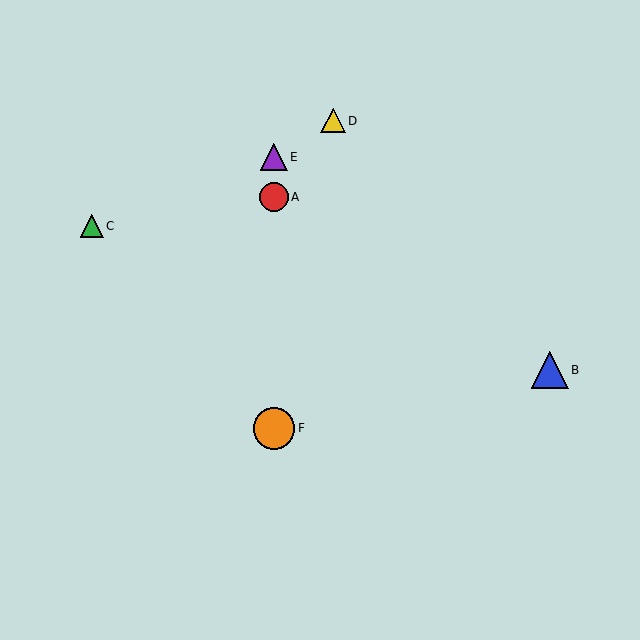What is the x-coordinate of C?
Object C is at x≈92.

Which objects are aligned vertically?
Objects A, E, F are aligned vertically.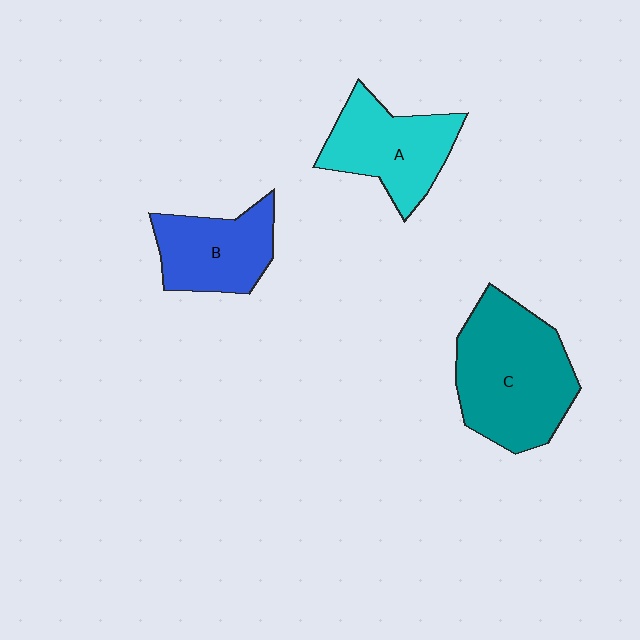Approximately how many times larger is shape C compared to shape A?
Approximately 1.4 times.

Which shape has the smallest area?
Shape B (blue).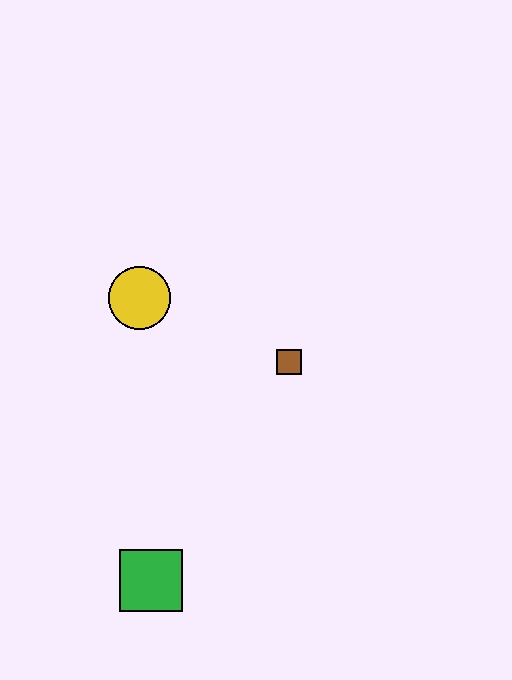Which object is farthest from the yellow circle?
The green square is farthest from the yellow circle.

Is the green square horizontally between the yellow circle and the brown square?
Yes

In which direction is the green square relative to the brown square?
The green square is below the brown square.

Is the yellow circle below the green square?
No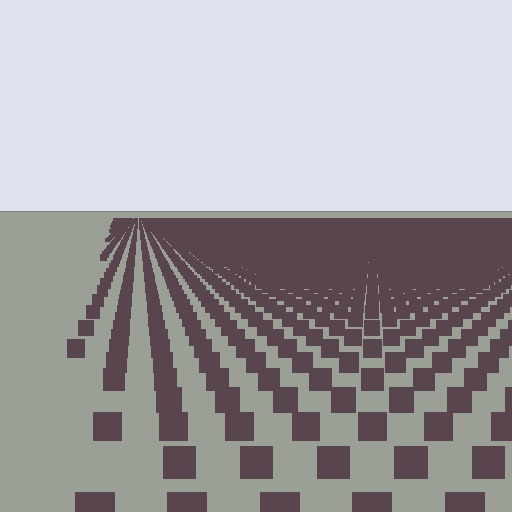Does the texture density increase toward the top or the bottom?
Density increases toward the top.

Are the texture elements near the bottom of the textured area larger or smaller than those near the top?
Larger. Near the bottom, elements are closer to the viewer and appear at a bigger on-screen size.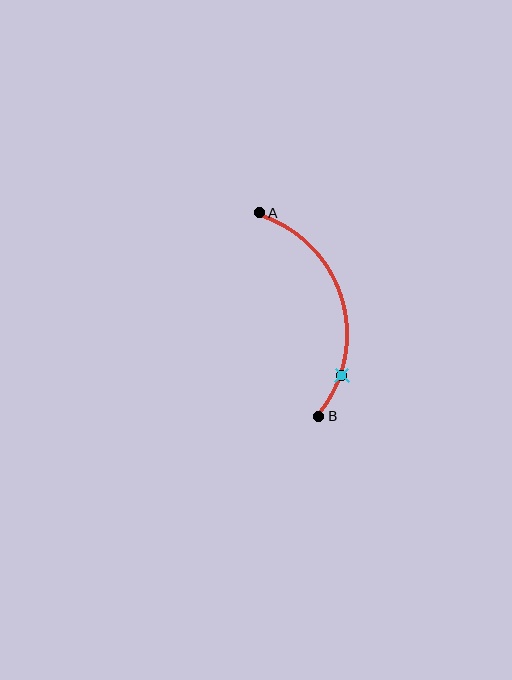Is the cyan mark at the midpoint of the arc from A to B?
No. The cyan mark lies on the arc but is closer to endpoint B. The arc midpoint would be at the point on the curve equidistant along the arc from both A and B.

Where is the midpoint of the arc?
The arc midpoint is the point on the curve farthest from the straight line joining A and B. It sits to the right of that line.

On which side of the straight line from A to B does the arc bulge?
The arc bulges to the right of the straight line connecting A and B.